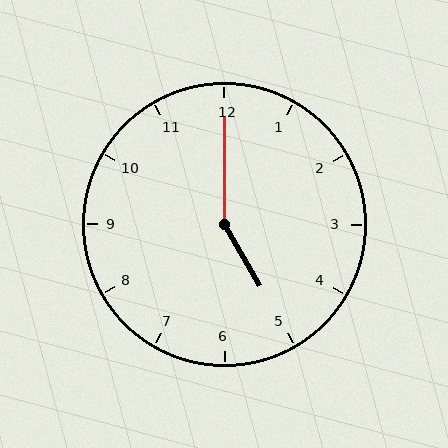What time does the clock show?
5:00.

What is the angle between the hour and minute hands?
Approximately 150 degrees.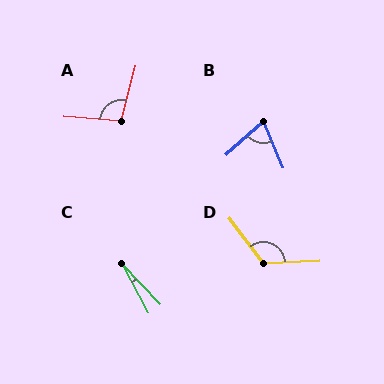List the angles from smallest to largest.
C (16°), B (70°), A (101°), D (125°).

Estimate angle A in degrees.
Approximately 101 degrees.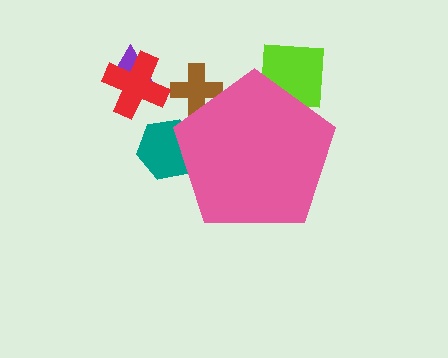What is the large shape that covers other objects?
A pink pentagon.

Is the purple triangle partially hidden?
No, the purple triangle is fully visible.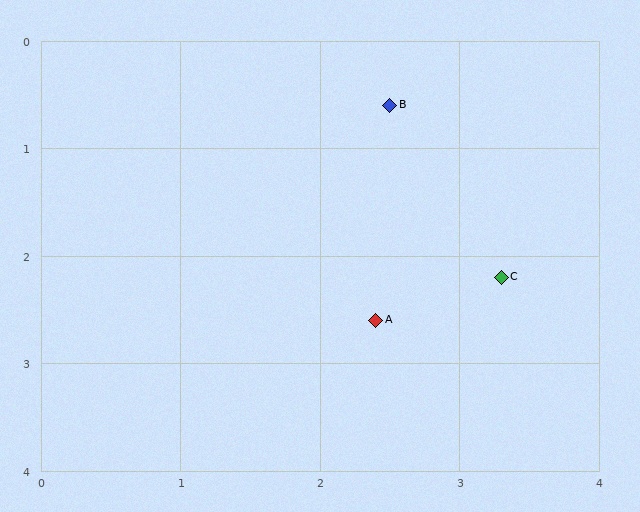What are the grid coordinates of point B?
Point B is at approximately (2.5, 0.6).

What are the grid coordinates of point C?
Point C is at approximately (3.3, 2.2).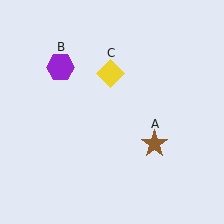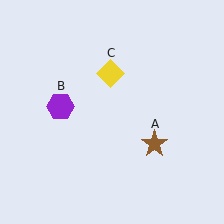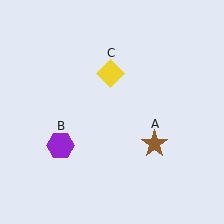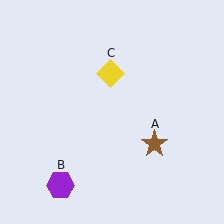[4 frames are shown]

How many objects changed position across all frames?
1 object changed position: purple hexagon (object B).